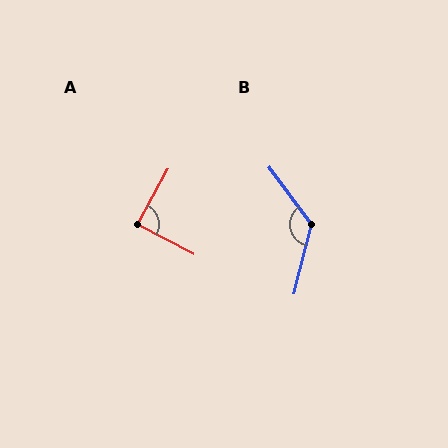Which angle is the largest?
B, at approximately 130 degrees.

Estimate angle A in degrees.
Approximately 88 degrees.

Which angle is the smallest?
A, at approximately 88 degrees.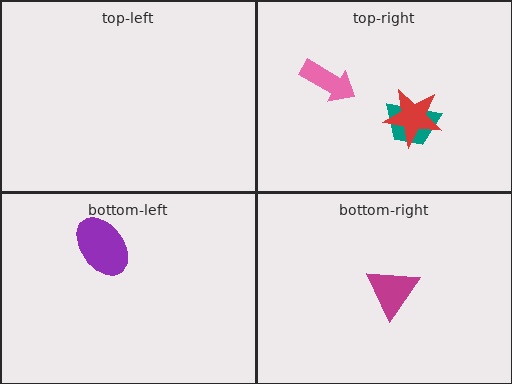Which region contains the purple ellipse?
The bottom-left region.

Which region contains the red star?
The top-right region.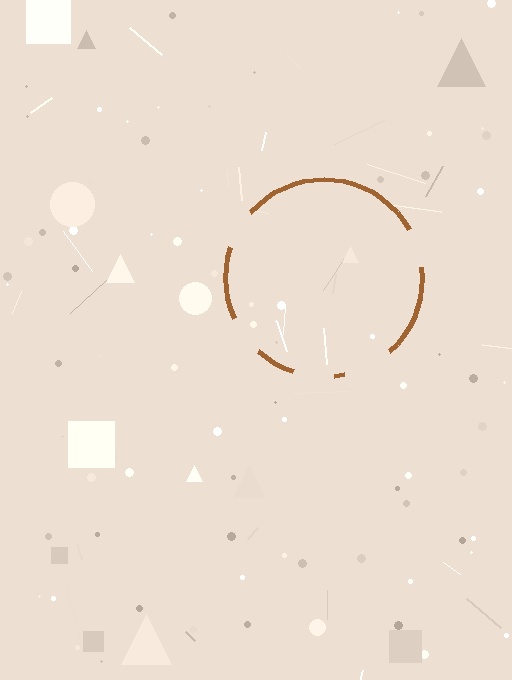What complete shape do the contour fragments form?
The contour fragments form a circle.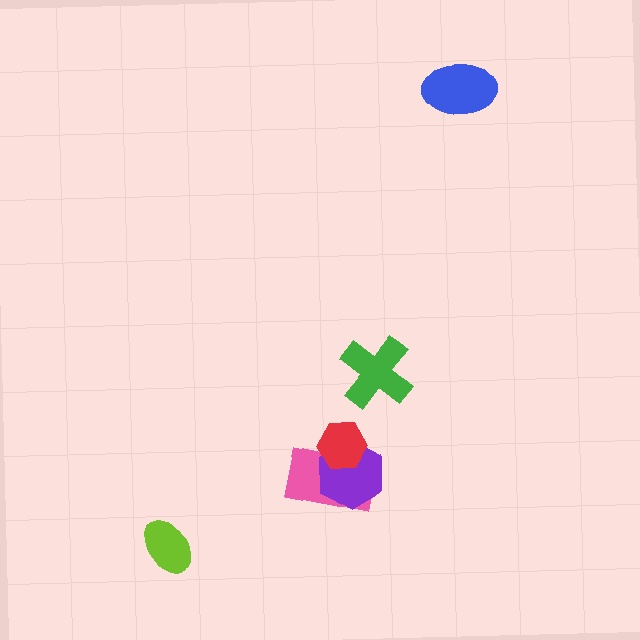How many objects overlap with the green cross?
0 objects overlap with the green cross.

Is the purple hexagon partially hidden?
Yes, it is partially covered by another shape.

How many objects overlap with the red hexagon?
2 objects overlap with the red hexagon.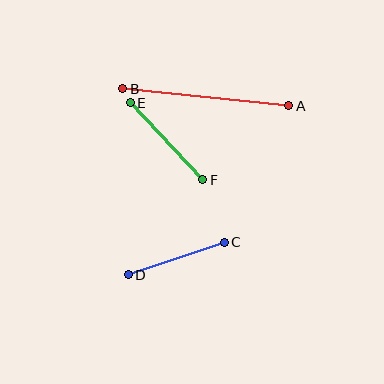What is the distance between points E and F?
The distance is approximately 106 pixels.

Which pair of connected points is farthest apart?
Points A and B are farthest apart.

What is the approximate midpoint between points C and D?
The midpoint is at approximately (176, 258) pixels.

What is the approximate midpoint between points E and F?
The midpoint is at approximately (166, 141) pixels.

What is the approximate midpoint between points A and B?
The midpoint is at approximately (206, 97) pixels.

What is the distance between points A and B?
The distance is approximately 167 pixels.